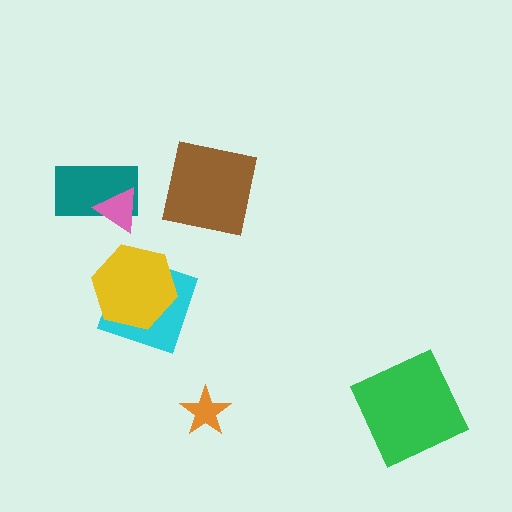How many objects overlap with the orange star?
0 objects overlap with the orange star.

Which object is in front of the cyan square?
The yellow hexagon is in front of the cyan square.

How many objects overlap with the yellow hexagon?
1 object overlaps with the yellow hexagon.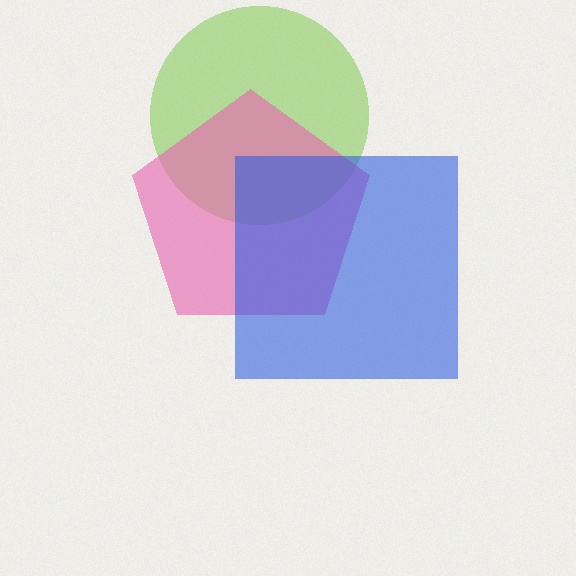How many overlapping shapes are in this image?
There are 3 overlapping shapes in the image.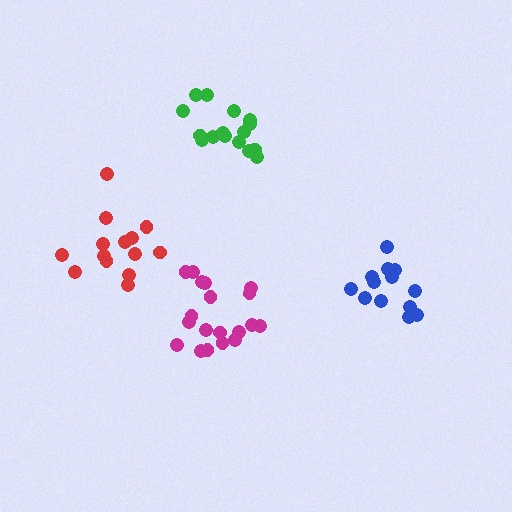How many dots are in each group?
Group 1: 17 dots, Group 2: 14 dots, Group 3: 19 dots, Group 4: 13 dots (63 total).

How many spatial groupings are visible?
There are 4 spatial groupings.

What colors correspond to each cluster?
The clusters are colored: green, red, magenta, blue.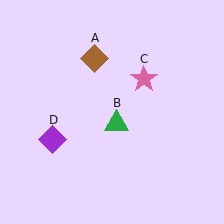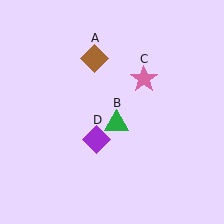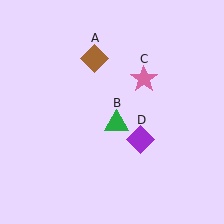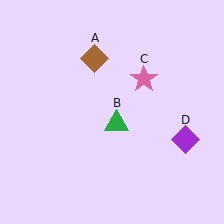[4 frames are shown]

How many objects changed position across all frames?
1 object changed position: purple diamond (object D).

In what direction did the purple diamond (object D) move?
The purple diamond (object D) moved right.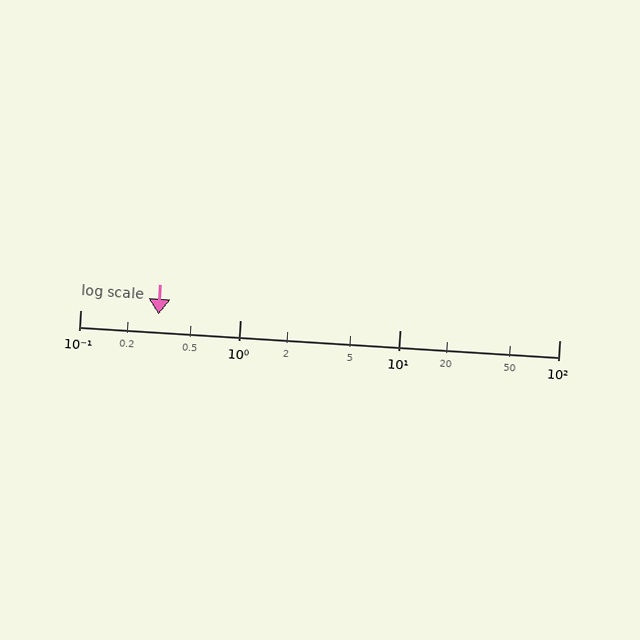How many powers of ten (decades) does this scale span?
The scale spans 3 decades, from 0.1 to 100.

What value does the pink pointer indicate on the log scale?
The pointer indicates approximately 0.31.